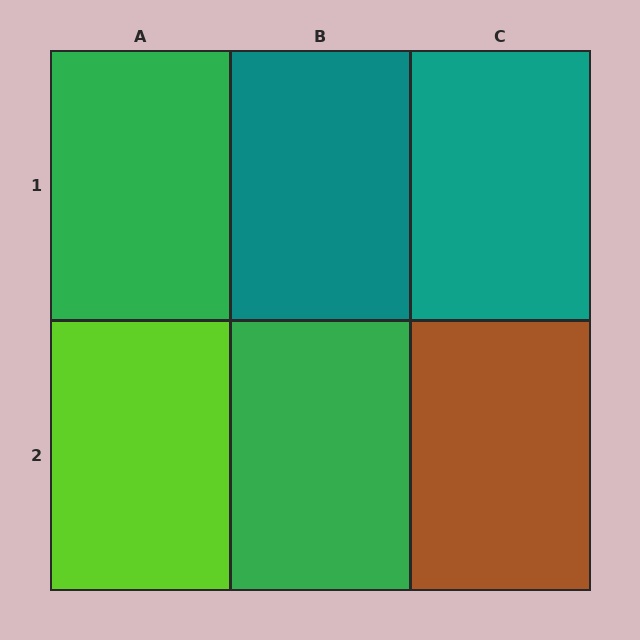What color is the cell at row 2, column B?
Green.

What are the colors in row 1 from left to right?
Green, teal, teal.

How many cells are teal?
2 cells are teal.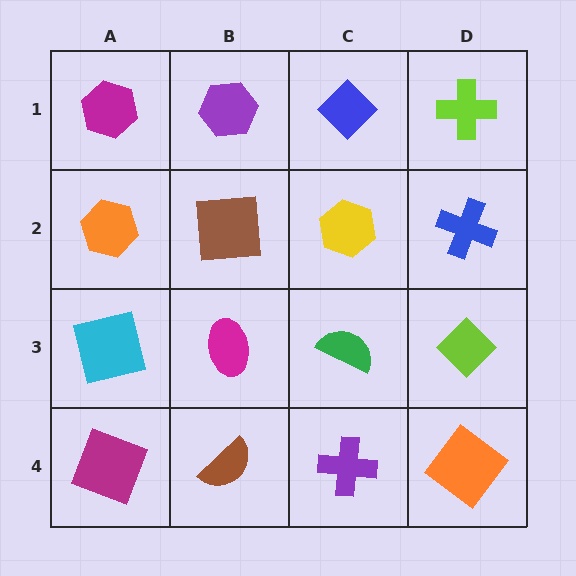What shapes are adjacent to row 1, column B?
A brown square (row 2, column B), a magenta hexagon (row 1, column A), a blue diamond (row 1, column C).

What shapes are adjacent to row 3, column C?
A yellow hexagon (row 2, column C), a purple cross (row 4, column C), a magenta ellipse (row 3, column B), a lime diamond (row 3, column D).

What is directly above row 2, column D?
A lime cross.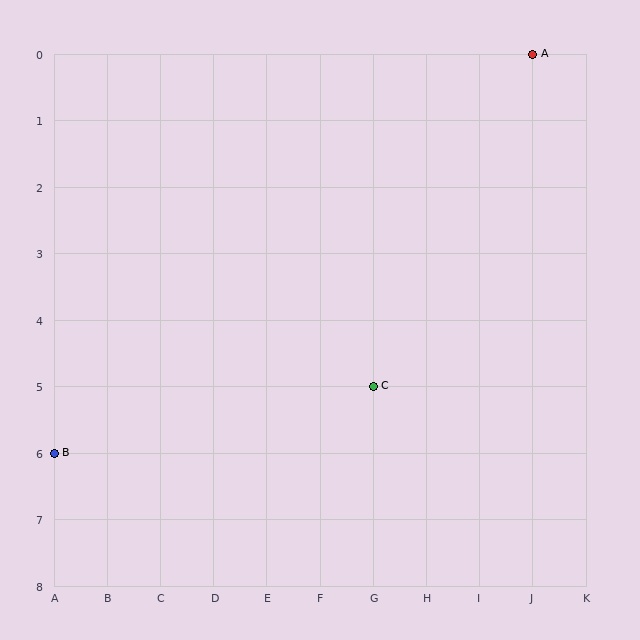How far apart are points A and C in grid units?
Points A and C are 3 columns and 5 rows apart (about 5.8 grid units diagonally).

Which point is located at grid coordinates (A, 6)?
Point B is at (A, 6).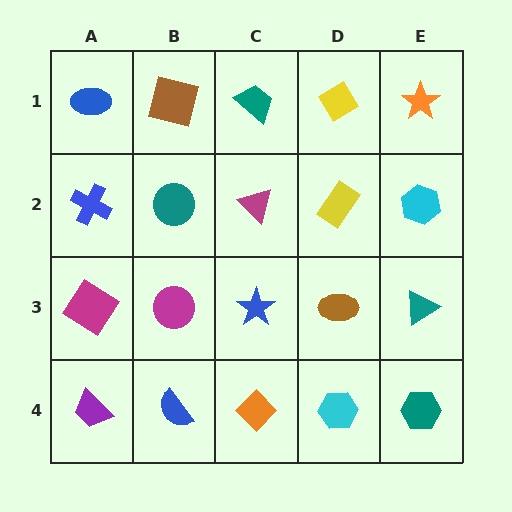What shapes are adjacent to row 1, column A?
A blue cross (row 2, column A), a brown square (row 1, column B).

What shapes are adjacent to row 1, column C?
A magenta triangle (row 2, column C), a brown square (row 1, column B), a yellow diamond (row 1, column D).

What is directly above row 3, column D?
A yellow rectangle.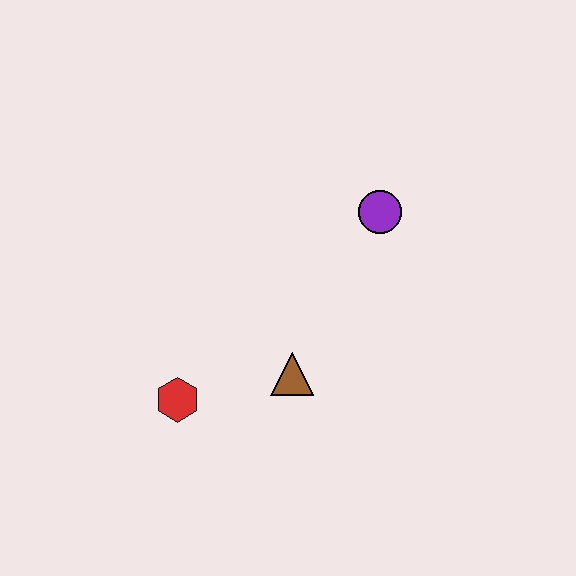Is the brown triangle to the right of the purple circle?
No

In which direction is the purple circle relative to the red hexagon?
The purple circle is to the right of the red hexagon.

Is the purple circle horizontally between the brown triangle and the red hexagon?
No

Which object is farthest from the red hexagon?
The purple circle is farthest from the red hexagon.